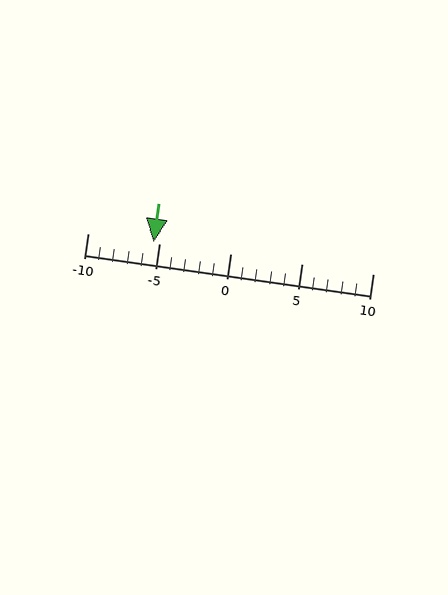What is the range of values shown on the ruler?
The ruler shows values from -10 to 10.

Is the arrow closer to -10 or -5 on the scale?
The arrow is closer to -5.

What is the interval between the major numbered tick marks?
The major tick marks are spaced 5 units apart.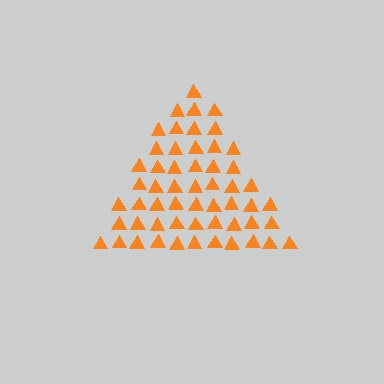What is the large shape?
The large shape is a triangle.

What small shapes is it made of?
It is made of small triangles.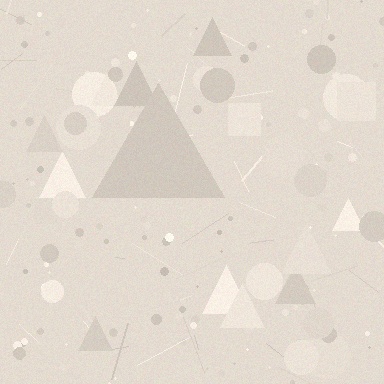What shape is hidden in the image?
A triangle is hidden in the image.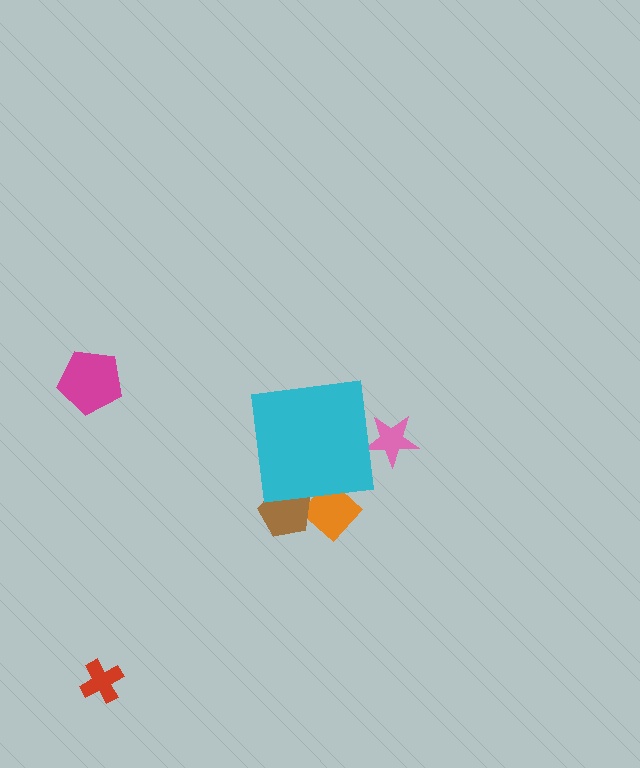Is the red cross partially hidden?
No, the red cross is fully visible.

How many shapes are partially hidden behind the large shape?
3 shapes are partially hidden.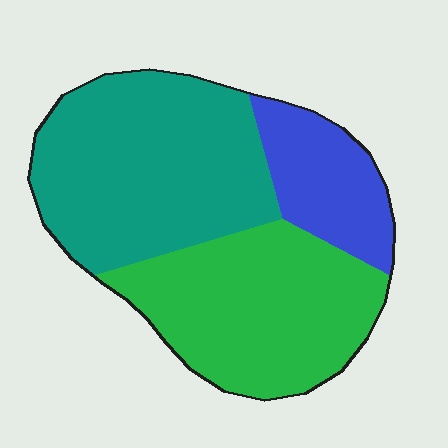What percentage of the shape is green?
Green covers around 40% of the shape.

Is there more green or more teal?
Teal.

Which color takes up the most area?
Teal, at roughly 45%.